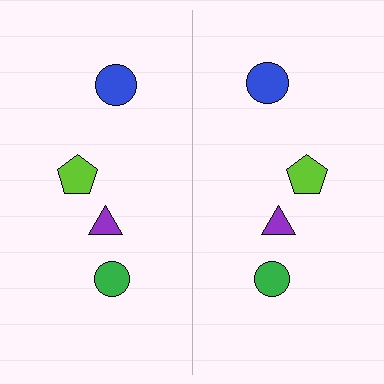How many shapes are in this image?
There are 8 shapes in this image.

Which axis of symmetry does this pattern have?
The pattern has a vertical axis of symmetry running through the center of the image.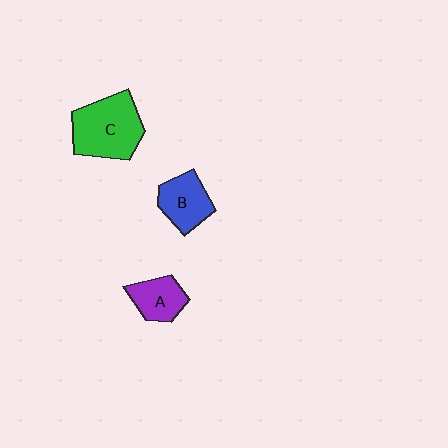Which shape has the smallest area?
Shape A (purple).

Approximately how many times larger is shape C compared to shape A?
Approximately 1.9 times.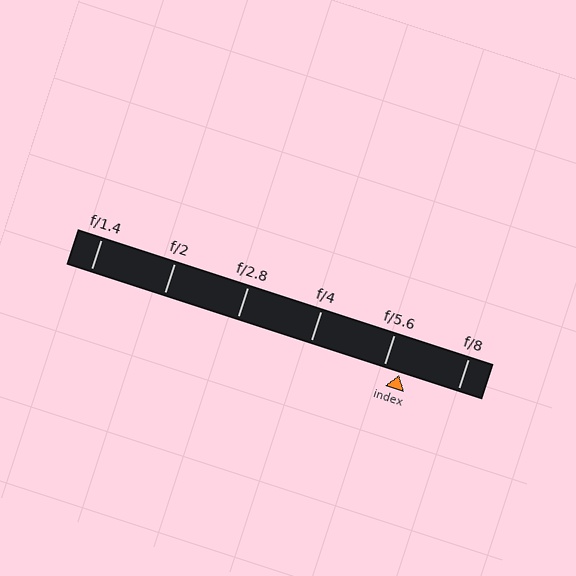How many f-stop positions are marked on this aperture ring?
There are 6 f-stop positions marked.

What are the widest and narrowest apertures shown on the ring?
The widest aperture shown is f/1.4 and the narrowest is f/8.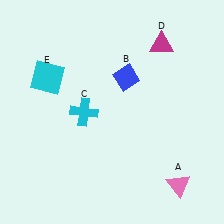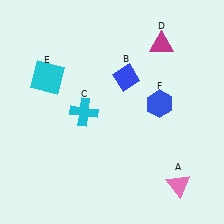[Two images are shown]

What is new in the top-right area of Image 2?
A blue hexagon (F) was added in the top-right area of Image 2.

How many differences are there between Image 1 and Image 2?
There is 1 difference between the two images.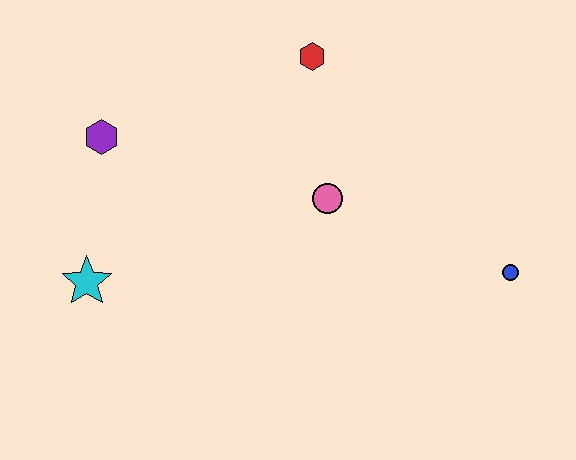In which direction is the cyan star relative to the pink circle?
The cyan star is to the left of the pink circle.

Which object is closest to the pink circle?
The red hexagon is closest to the pink circle.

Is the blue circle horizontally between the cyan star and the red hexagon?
No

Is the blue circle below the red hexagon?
Yes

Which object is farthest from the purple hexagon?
The blue circle is farthest from the purple hexagon.